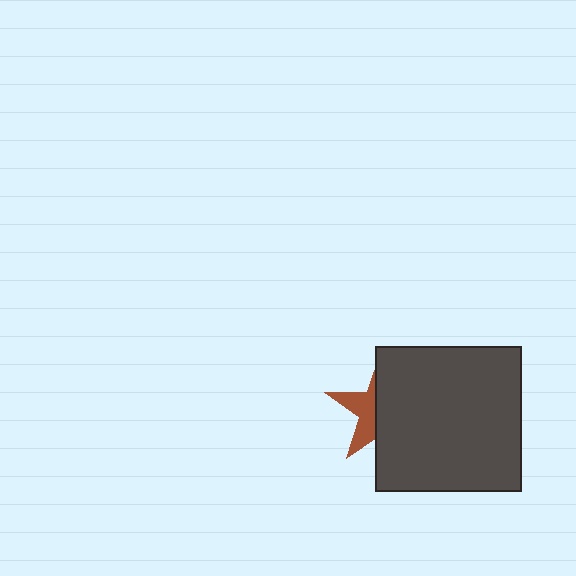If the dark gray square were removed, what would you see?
You would see the complete brown star.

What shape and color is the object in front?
The object in front is a dark gray square.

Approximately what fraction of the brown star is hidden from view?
Roughly 61% of the brown star is hidden behind the dark gray square.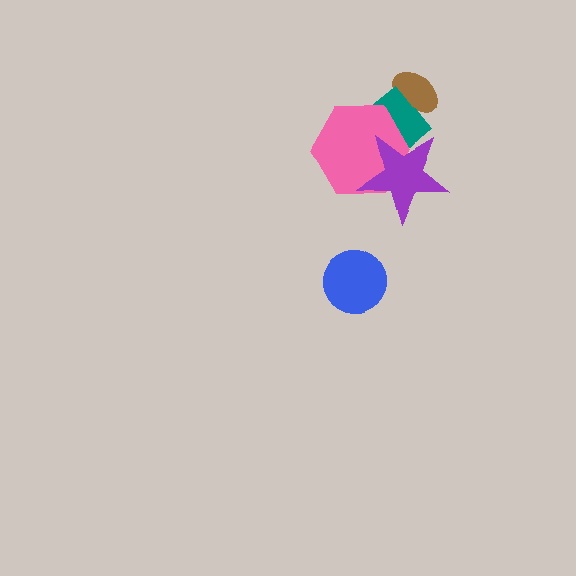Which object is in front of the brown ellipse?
The teal rectangle is in front of the brown ellipse.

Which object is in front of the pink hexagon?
The purple star is in front of the pink hexagon.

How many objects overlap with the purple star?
2 objects overlap with the purple star.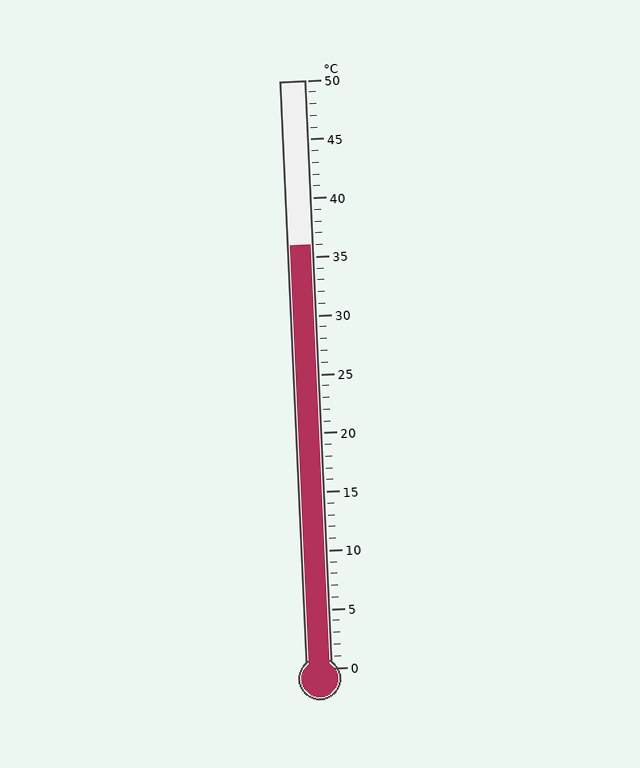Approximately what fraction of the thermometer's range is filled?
The thermometer is filled to approximately 70% of its range.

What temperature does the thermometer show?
The thermometer shows approximately 36°C.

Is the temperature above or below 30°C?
The temperature is above 30°C.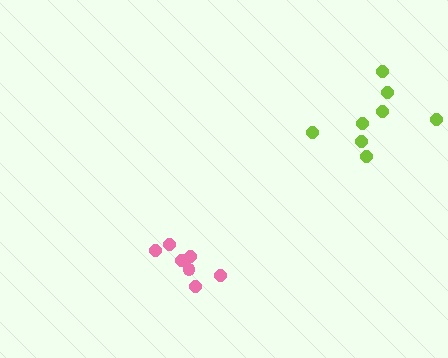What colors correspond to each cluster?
The clusters are colored: pink, lime.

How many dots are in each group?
Group 1: 7 dots, Group 2: 8 dots (15 total).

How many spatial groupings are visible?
There are 2 spatial groupings.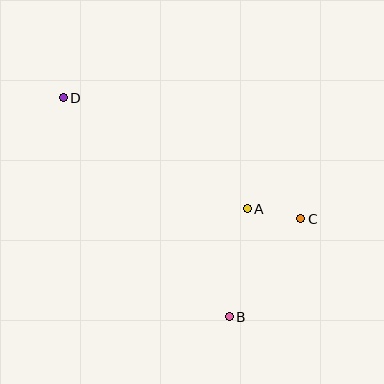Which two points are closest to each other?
Points A and C are closest to each other.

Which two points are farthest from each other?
Points B and D are farthest from each other.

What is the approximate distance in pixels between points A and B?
The distance between A and B is approximately 109 pixels.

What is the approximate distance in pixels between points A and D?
The distance between A and D is approximately 215 pixels.